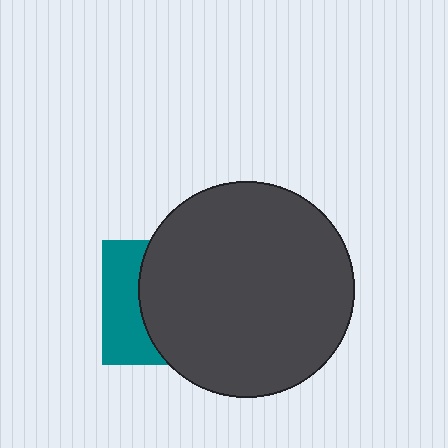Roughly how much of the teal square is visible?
A small part of it is visible (roughly 35%).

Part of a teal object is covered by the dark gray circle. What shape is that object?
It is a square.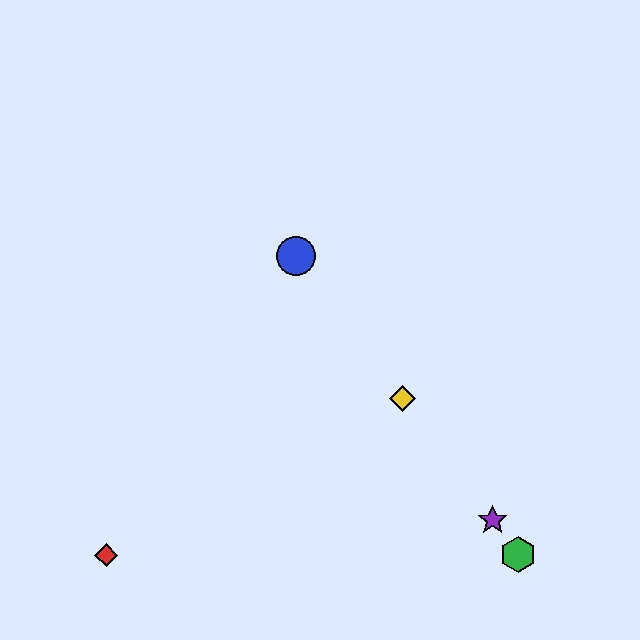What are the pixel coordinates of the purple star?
The purple star is at (493, 520).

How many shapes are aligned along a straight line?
4 shapes (the blue circle, the green hexagon, the yellow diamond, the purple star) are aligned along a straight line.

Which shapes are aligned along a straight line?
The blue circle, the green hexagon, the yellow diamond, the purple star are aligned along a straight line.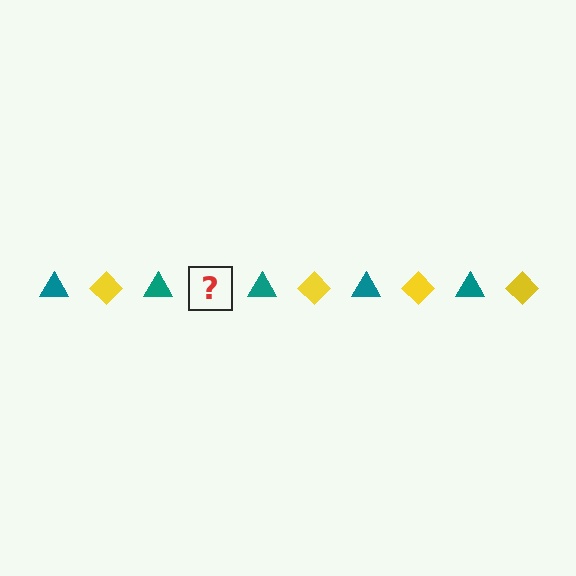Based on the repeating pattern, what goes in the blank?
The blank should be a yellow diamond.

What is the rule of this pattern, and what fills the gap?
The rule is that the pattern alternates between teal triangle and yellow diamond. The gap should be filled with a yellow diamond.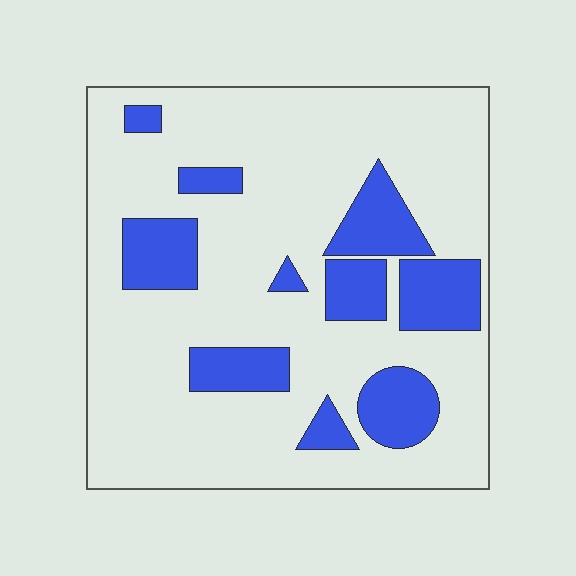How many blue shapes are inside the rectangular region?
10.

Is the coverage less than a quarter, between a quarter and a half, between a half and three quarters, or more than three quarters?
Less than a quarter.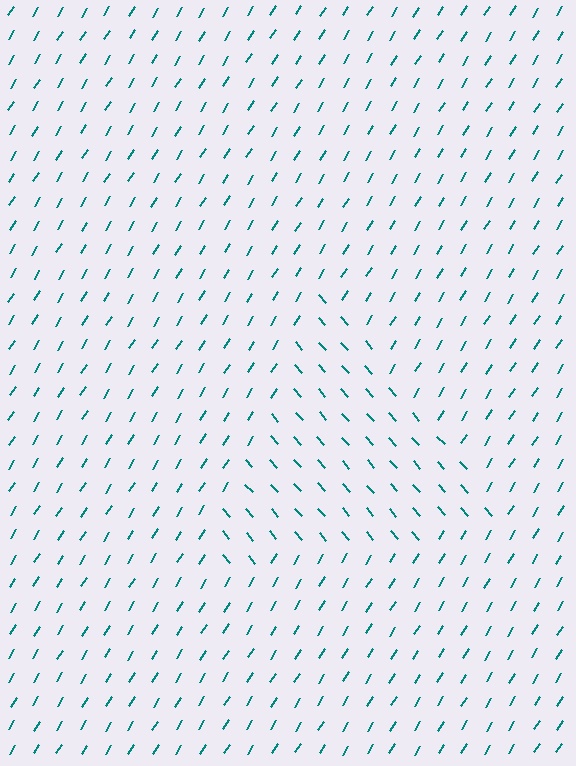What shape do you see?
I see a triangle.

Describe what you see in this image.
The image is filled with small teal line segments. A triangle region in the image has lines oriented differently from the surrounding lines, creating a visible texture boundary.